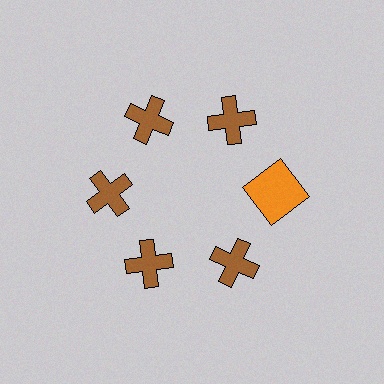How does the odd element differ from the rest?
It differs in both color (orange instead of brown) and shape (square instead of cross).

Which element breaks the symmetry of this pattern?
The orange square at roughly the 3 o'clock position breaks the symmetry. All other shapes are brown crosses.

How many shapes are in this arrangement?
There are 6 shapes arranged in a ring pattern.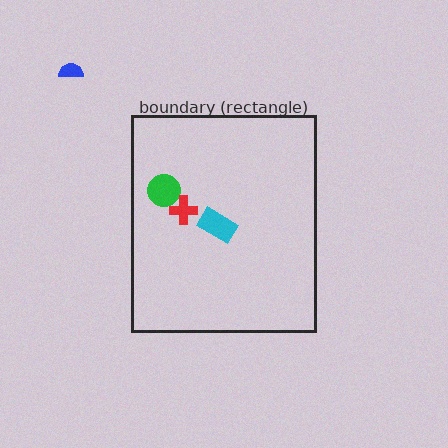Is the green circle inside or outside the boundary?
Inside.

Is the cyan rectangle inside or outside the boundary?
Inside.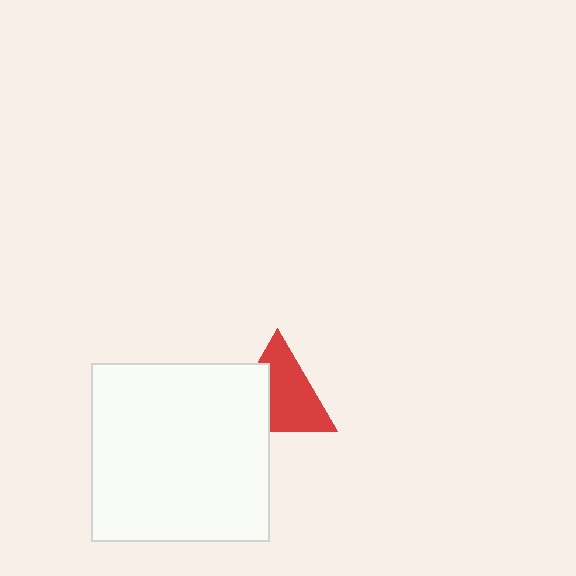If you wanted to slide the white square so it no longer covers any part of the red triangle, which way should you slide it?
Slide it left — that is the most direct way to separate the two shapes.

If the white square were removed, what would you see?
You would see the complete red triangle.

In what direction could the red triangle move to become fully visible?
The red triangle could move right. That would shift it out from behind the white square entirely.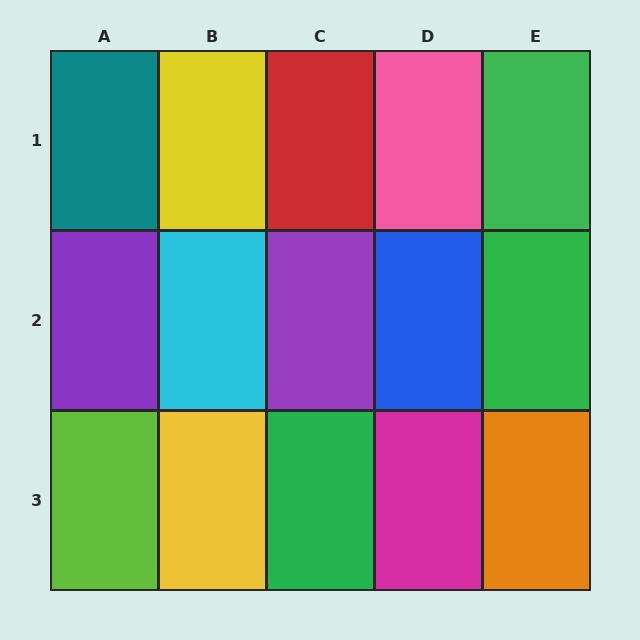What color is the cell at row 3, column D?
Magenta.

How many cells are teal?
1 cell is teal.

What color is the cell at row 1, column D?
Pink.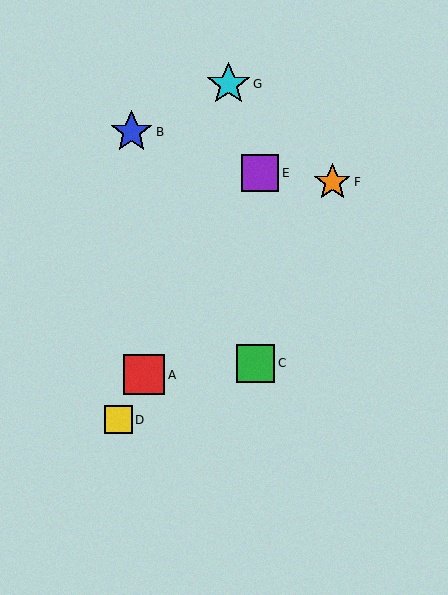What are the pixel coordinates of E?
Object E is at (260, 173).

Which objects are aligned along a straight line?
Objects A, D, E are aligned along a straight line.